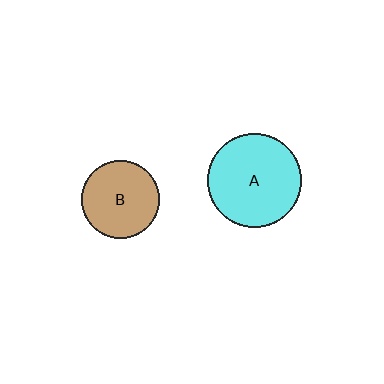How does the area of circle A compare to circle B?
Approximately 1.4 times.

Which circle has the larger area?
Circle A (cyan).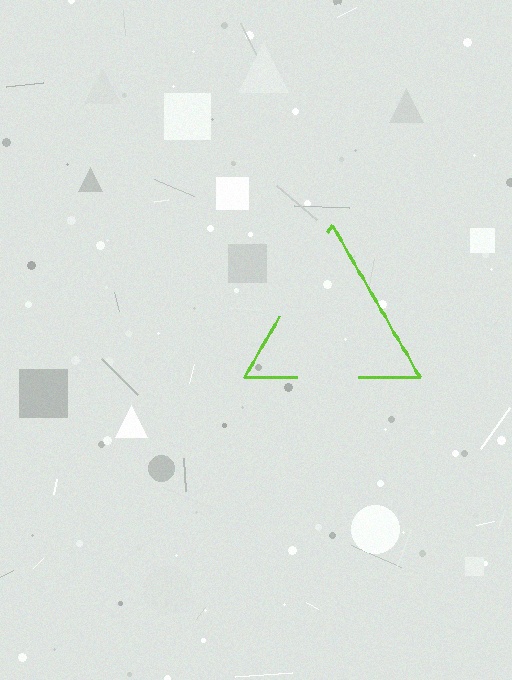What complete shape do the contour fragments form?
The contour fragments form a triangle.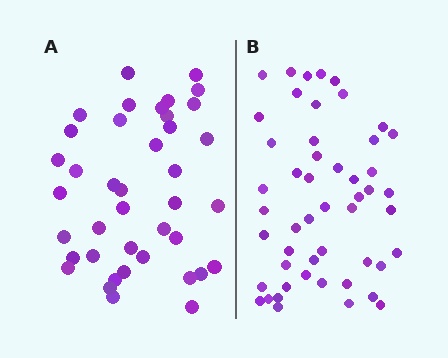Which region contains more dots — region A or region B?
Region B (the right region) has more dots.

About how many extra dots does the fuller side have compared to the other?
Region B has roughly 10 or so more dots than region A.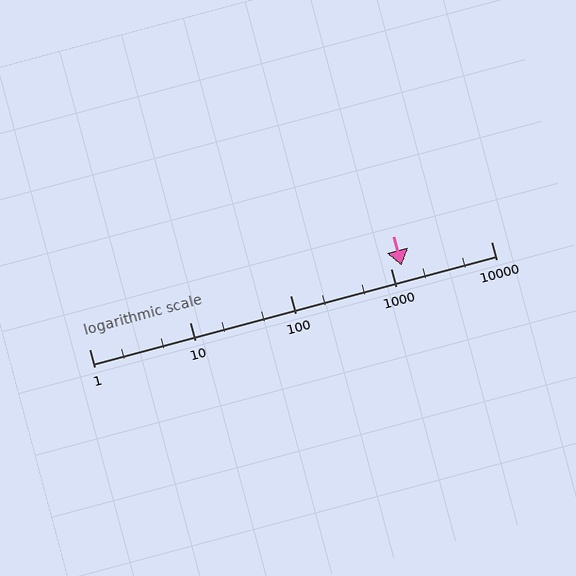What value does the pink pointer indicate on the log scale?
The pointer indicates approximately 1300.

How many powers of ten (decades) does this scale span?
The scale spans 4 decades, from 1 to 10000.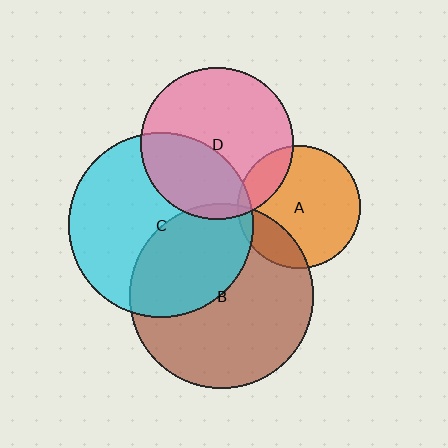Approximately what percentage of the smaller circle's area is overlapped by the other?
Approximately 40%.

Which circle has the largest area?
Circle C (cyan).